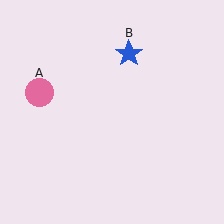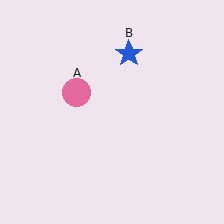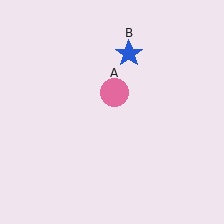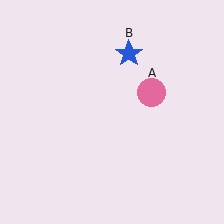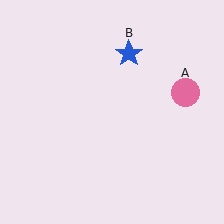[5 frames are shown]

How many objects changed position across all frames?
1 object changed position: pink circle (object A).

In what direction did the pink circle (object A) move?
The pink circle (object A) moved right.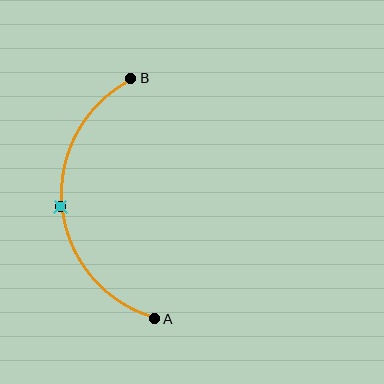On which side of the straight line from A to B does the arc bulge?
The arc bulges to the left of the straight line connecting A and B.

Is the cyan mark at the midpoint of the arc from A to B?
Yes. The cyan mark lies on the arc at equal arc-length from both A and B — it is the arc midpoint.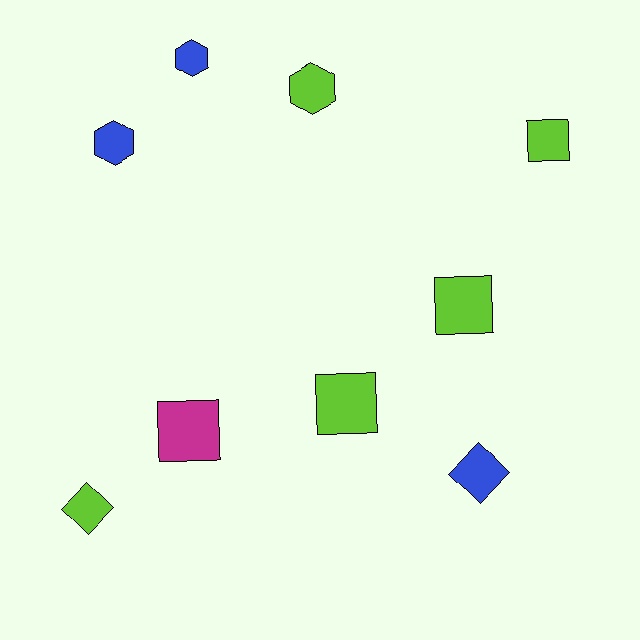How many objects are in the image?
There are 9 objects.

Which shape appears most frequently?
Square, with 4 objects.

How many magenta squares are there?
There is 1 magenta square.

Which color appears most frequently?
Lime, with 5 objects.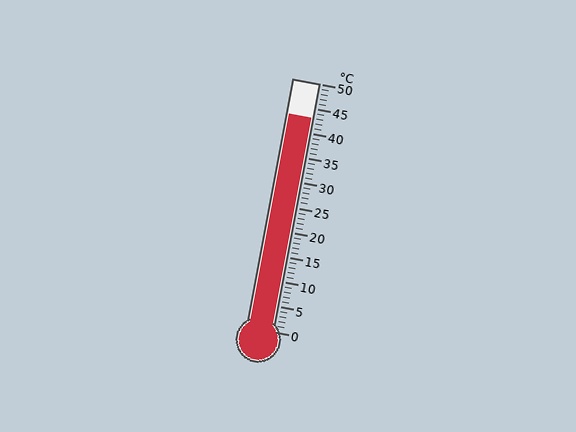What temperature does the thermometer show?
The thermometer shows approximately 43°C.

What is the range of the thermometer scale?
The thermometer scale ranges from 0°C to 50°C.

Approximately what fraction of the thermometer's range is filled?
The thermometer is filled to approximately 85% of its range.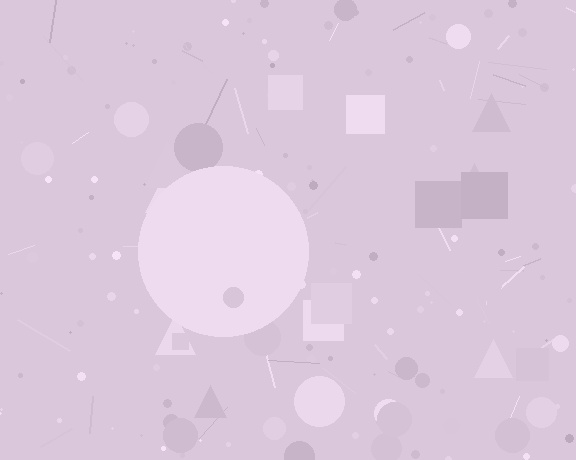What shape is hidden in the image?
A circle is hidden in the image.